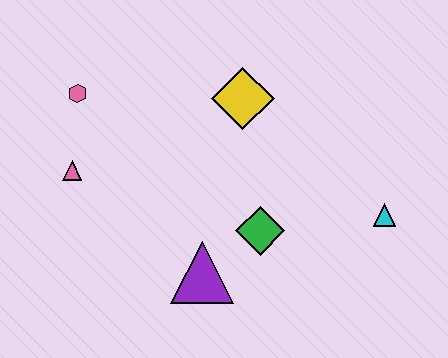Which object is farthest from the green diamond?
The pink hexagon is farthest from the green diamond.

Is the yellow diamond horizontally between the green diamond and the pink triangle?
Yes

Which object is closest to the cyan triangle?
The green diamond is closest to the cyan triangle.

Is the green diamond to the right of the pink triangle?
Yes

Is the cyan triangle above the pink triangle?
No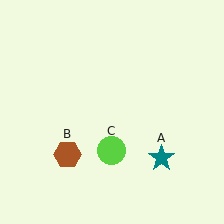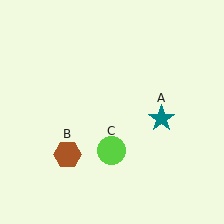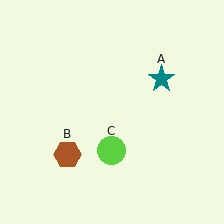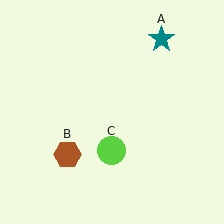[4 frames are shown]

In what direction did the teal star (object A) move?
The teal star (object A) moved up.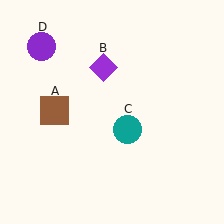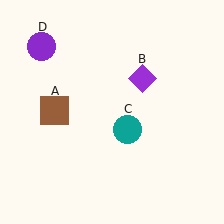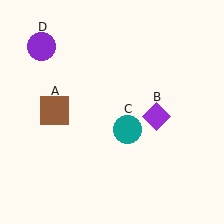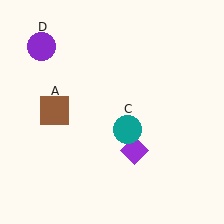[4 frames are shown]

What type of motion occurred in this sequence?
The purple diamond (object B) rotated clockwise around the center of the scene.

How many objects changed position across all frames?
1 object changed position: purple diamond (object B).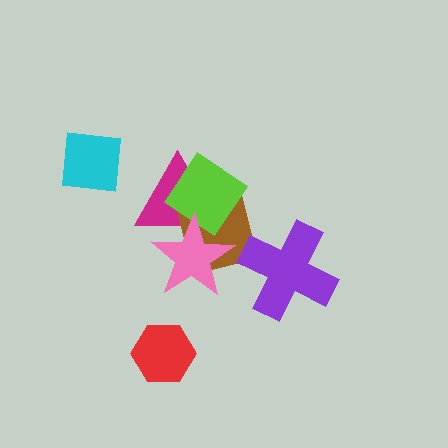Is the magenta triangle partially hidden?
Yes, it is partially covered by another shape.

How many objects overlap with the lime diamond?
3 objects overlap with the lime diamond.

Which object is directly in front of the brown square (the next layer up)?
The purple cross is directly in front of the brown square.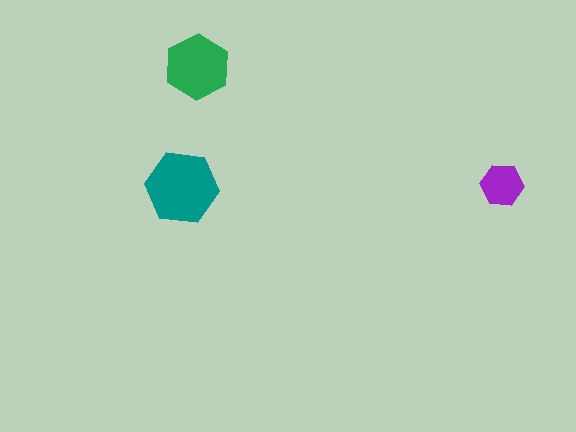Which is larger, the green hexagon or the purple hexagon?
The green one.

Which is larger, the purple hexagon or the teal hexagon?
The teal one.